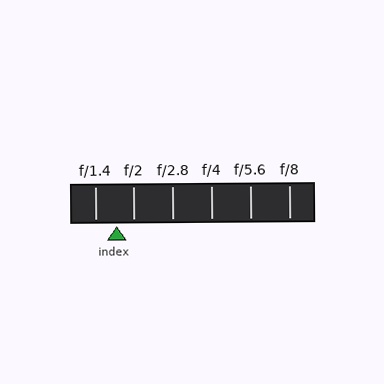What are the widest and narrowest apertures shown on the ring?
The widest aperture shown is f/1.4 and the narrowest is f/8.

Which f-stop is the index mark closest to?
The index mark is closest to f/2.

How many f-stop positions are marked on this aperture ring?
There are 6 f-stop positions marked.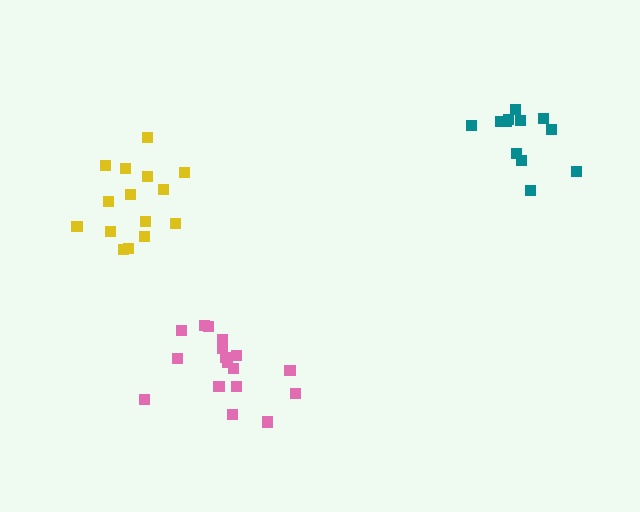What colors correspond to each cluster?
The clusters are colored: teal, yellow, pink.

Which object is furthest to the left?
The yellow cluster is leftmost.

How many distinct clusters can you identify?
There are 3 distinct clusters.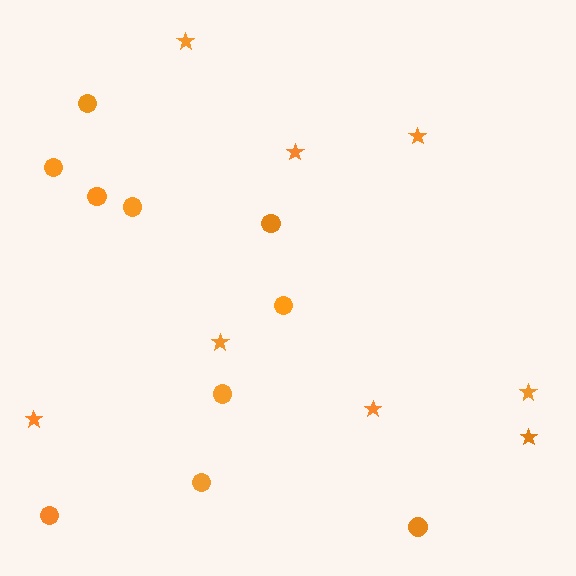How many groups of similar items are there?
There are 2 groups: one group of circles (10) and one group of stars (8).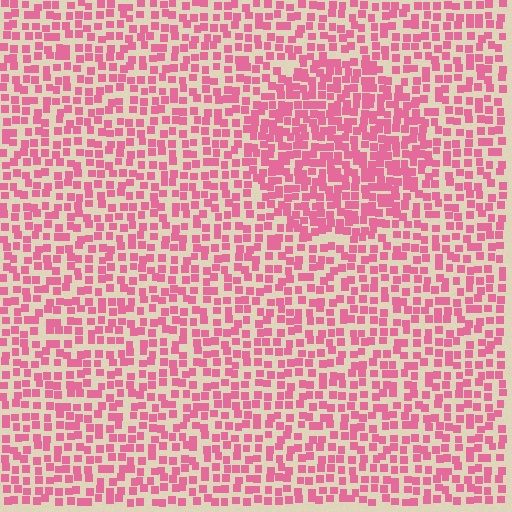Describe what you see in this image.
The image contains small pink elements arranged at two different densities. A circle-shaped region is visible where the elements are more densely packed than the surrounding area.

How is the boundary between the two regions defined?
The boundary is defined by a change in element density (approximately 1.6x ratio). All elements are the same color, size, and shape.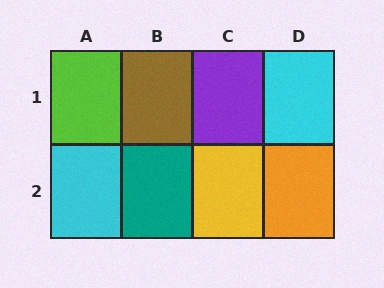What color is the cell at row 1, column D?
Cyan.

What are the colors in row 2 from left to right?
Cyan, teal, yellow, orange.